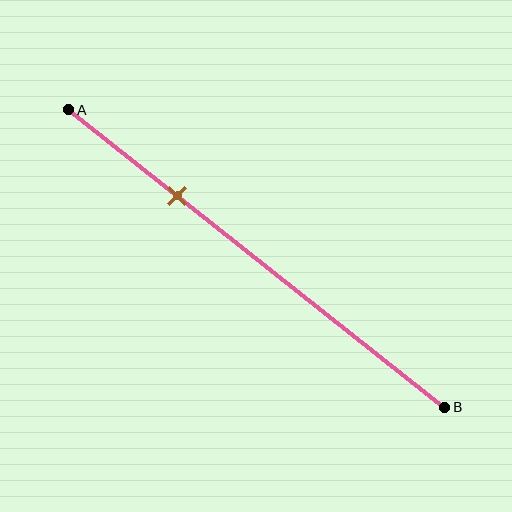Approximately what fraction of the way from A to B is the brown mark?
The brown mark is approximately 30% of the way from A to B.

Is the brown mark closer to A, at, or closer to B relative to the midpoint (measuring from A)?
The brown mark is closer to point A than the midpoint of segment AB.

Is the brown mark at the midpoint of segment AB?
No, the mark is at about 30% from A, not at the 50% midpoint.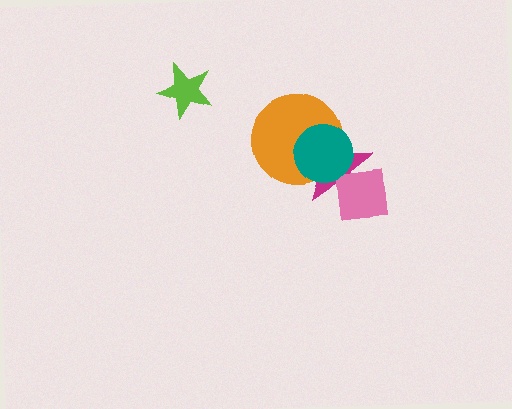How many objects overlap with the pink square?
1 object overlaps with the pink square.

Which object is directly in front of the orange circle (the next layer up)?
The magenta star is directly in front of the orange circle.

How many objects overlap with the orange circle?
2 objects overlap with the orange circle.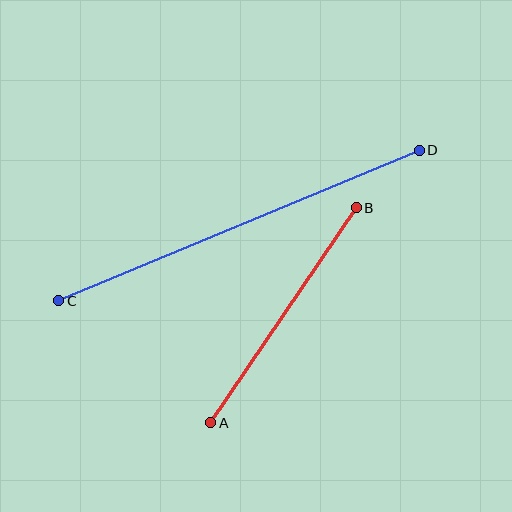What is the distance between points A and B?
The distance is approximately 259 pixels.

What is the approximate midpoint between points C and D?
The midpoint is at approximately (239, 226) pixels.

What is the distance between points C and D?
The distance is approximately 391 pixels.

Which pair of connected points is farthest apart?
Points C and D are farthest apart.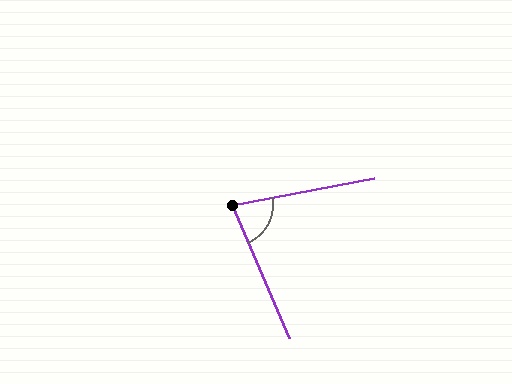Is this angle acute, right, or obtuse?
It is acute.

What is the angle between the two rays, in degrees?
Approximately 78 degrees.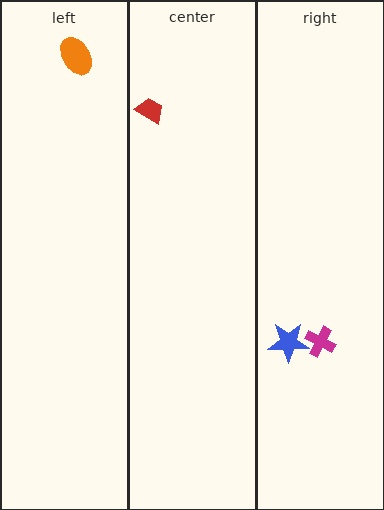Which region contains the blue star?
The right region.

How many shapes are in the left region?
1.